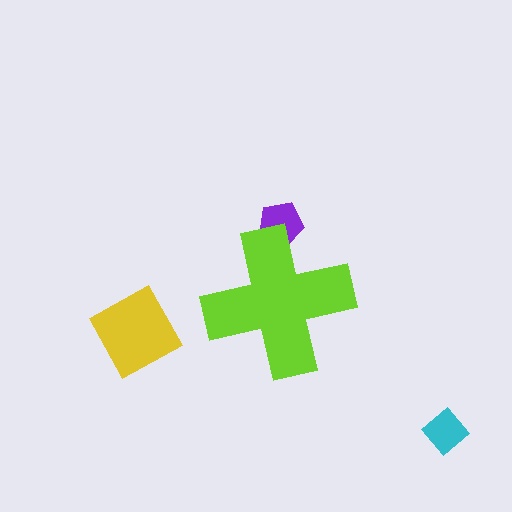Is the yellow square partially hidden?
No, the yellow square is fully visible.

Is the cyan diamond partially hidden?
No, the cyan diamond is fully visible.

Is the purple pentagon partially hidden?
Yes, the purple pentagon is partially hidden behind the lime cross.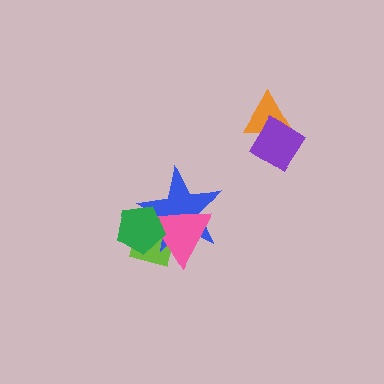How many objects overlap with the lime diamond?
3 objects overlap with the lime diamond.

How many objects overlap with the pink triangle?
3 objects overlap with the pink triangle.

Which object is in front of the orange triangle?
The purple diamond is in front of the orange triangle.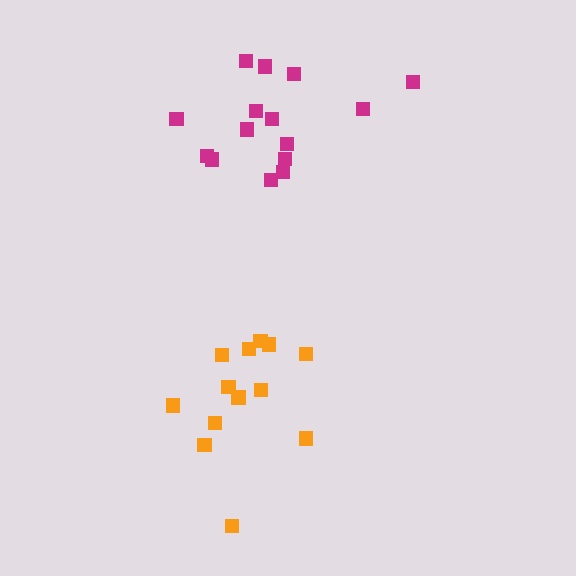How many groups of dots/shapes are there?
There are 2 groups.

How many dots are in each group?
Group 1: 13 dots, Group 2: 15 dots (28 total).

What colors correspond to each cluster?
The clusters are colored: orange, magenta.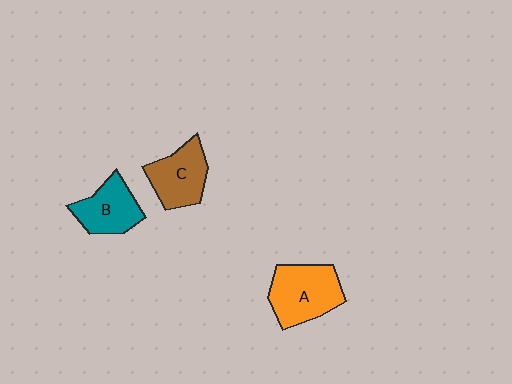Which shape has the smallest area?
Shape B (teal).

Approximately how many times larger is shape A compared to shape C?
Approximately 1.2 times.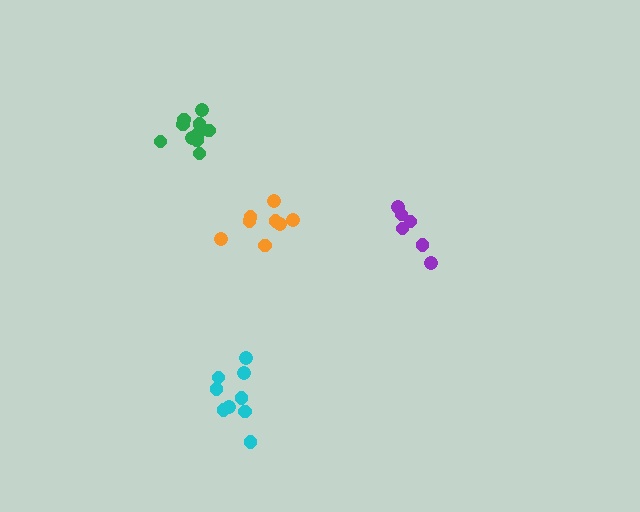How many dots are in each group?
Group 1: 11 dots, Group 2: 8 dots, Group 3: 6 dots, Group 4: 10 dots (35 total).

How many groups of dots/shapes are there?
There are 4 groups.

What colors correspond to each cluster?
The clusters are colored: green, orange, purple, cyan.